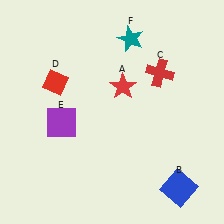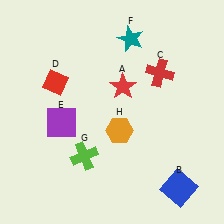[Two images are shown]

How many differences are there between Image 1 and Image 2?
There are 2 differences between the two images.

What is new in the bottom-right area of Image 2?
An orange hexagon (H) was added in the bottom-right area of Image 2.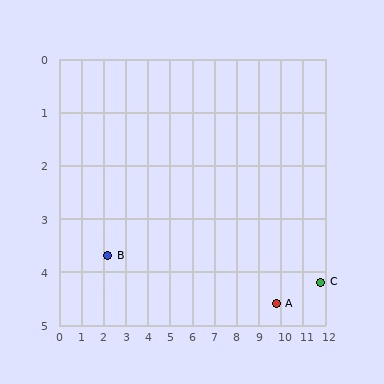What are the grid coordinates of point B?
Point B is at approximately (2.2, 3.7).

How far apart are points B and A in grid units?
Points B and A are about 7.7 grid units apart.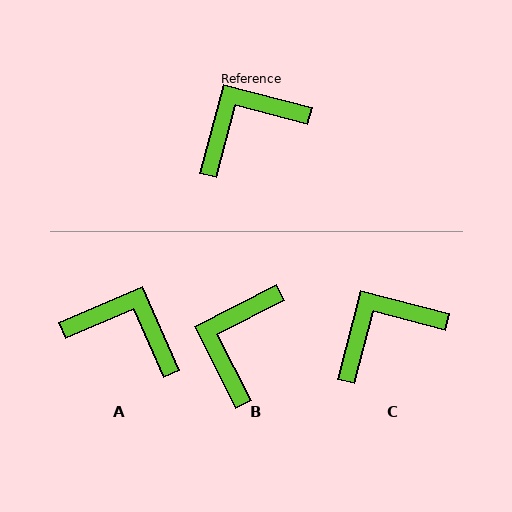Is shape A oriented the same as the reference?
No, it is off by about 52 degrees.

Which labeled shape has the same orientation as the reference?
C.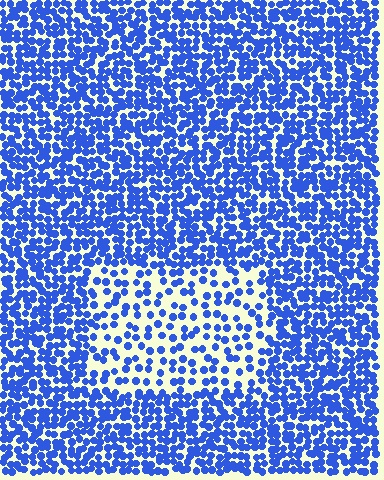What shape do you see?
I see a rectangle.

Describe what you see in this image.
The image contains small blue elements arranged at two different densities. A rectangle-shaped region is visible where the elements are less densely packed than the surrounding area.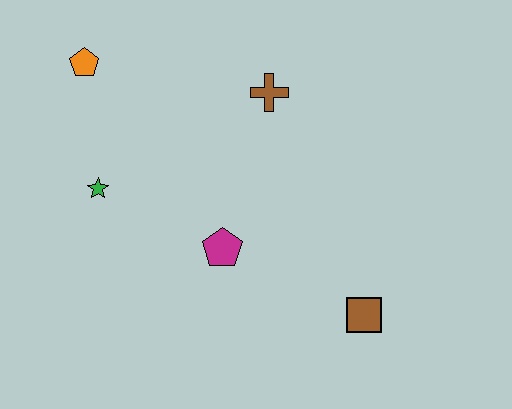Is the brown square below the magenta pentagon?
Yes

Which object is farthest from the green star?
The brown square is farthest from the green star.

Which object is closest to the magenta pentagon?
The green star is closest to the magenta pentagon.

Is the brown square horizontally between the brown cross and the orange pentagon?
No